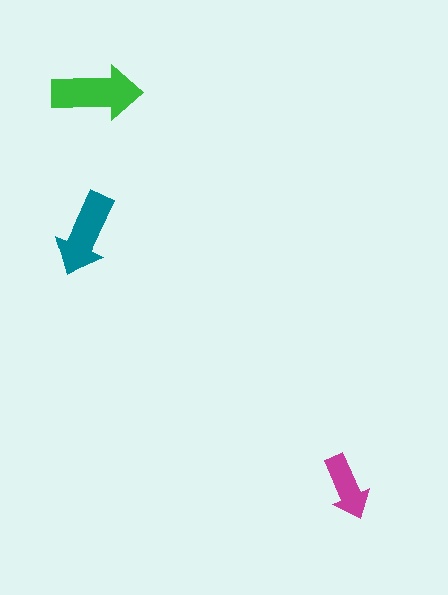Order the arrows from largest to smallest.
the green one, the teal one, the magenta one.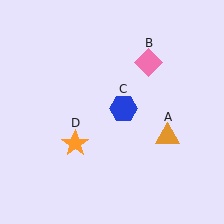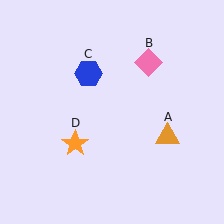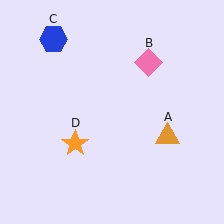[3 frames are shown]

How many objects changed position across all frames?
1 object changed position: blue hexagon (object C).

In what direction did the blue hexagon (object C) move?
The blue hexagon (object C) moved up and to the left.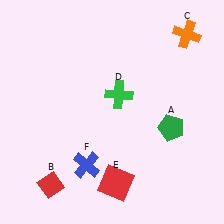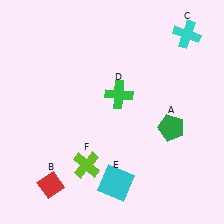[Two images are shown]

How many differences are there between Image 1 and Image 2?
There are 3 differences between the two images.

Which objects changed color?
C changed from orange to cyan. E changed from red to cyan. F changed from blue to lime.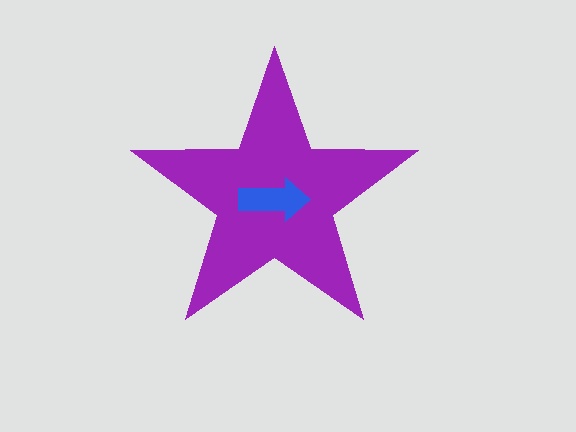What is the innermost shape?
The blue arrow.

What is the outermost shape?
The purple star.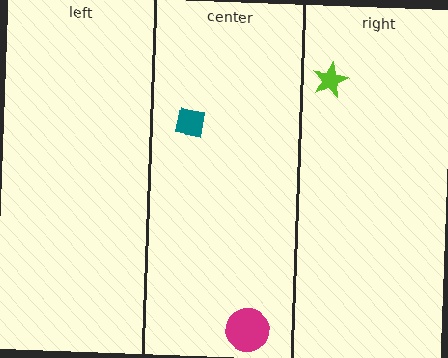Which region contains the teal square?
The center region.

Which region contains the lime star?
The right region.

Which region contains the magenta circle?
The center region.